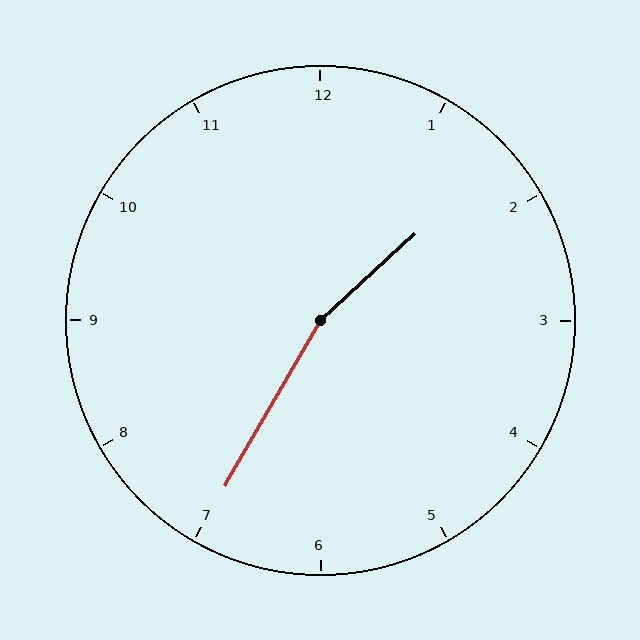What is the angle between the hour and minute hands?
Approximately 162 degrees.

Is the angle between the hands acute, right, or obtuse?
It is obtuse.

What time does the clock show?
1:35.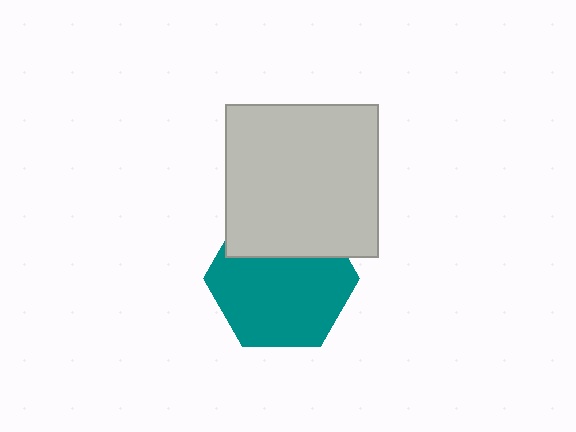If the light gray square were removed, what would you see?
You would see the complete teal hexagon.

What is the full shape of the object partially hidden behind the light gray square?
The partially hidden object is a teal hexagon.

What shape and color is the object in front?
The object in front is a light gray square.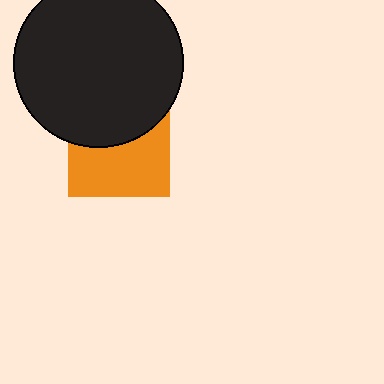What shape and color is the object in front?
The object in front is a black circle.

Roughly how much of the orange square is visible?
About half of it is visible (roughly 56%).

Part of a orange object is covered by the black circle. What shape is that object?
It is a square.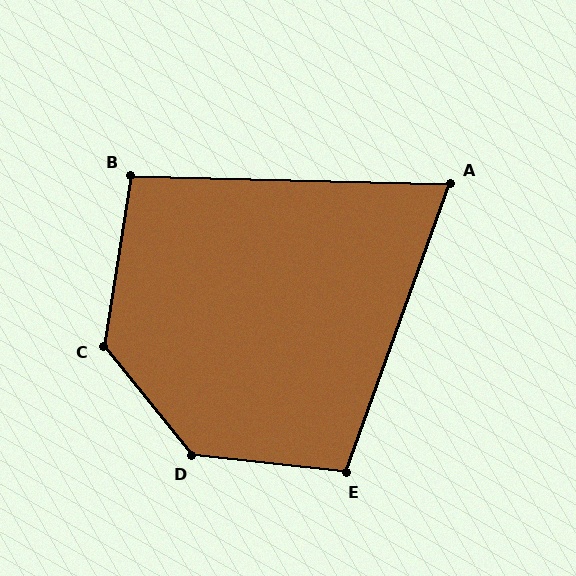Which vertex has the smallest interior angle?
A, at approximately 72 degrees.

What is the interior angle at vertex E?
Approximately 104 degrees (obtuse).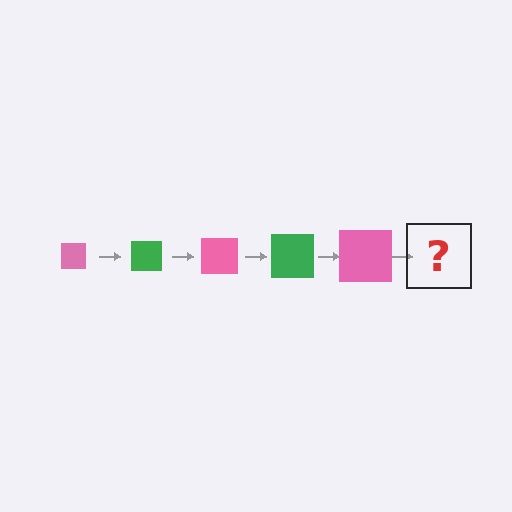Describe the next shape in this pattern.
It should be a green square, larger than the previous one.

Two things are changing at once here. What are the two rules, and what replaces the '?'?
The two rules are that the square grows larger each step and the color cycles through pink and green. The '?' should be a green square, larger than the previous one.